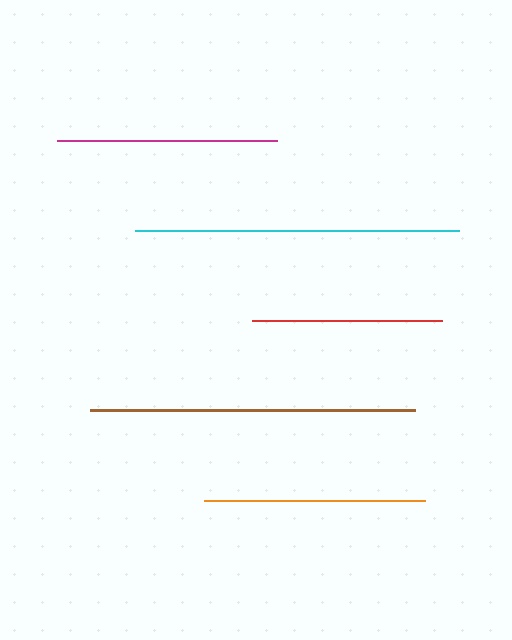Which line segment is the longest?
The brown line is the longest at approximately 325 pixels.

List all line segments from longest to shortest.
From longest to shortest: brown, cyan, orange, magenta, red.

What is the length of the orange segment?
The orange segment is approximately 221 pixels long.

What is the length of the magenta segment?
The magenta segment is approximately 220 pixels long.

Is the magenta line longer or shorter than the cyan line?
The cyan line is longer than the magenta line.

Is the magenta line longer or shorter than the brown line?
The brown line is longer than the magenta line.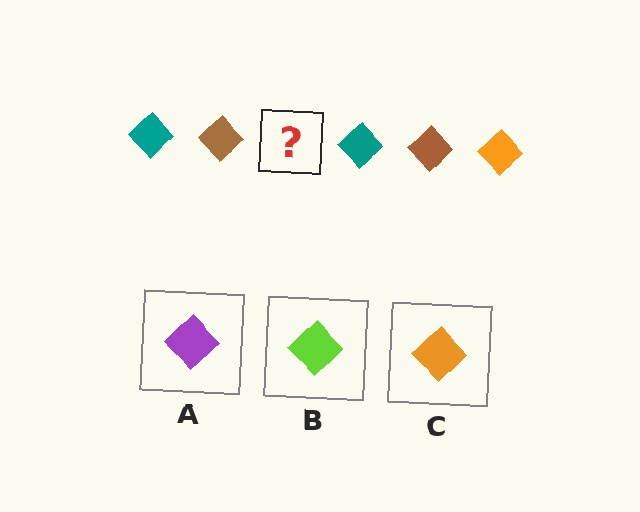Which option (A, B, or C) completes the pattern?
C.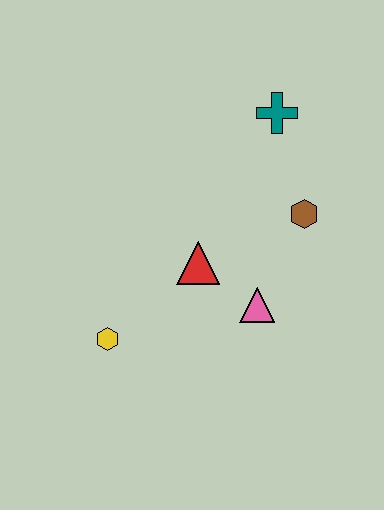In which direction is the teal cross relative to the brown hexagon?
The teal cross is above the brown hexagon.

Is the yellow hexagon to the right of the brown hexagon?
No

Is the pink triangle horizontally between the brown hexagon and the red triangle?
Yes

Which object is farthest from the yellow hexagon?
The teal cross is farthest from the yellow hexagon.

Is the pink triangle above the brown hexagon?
No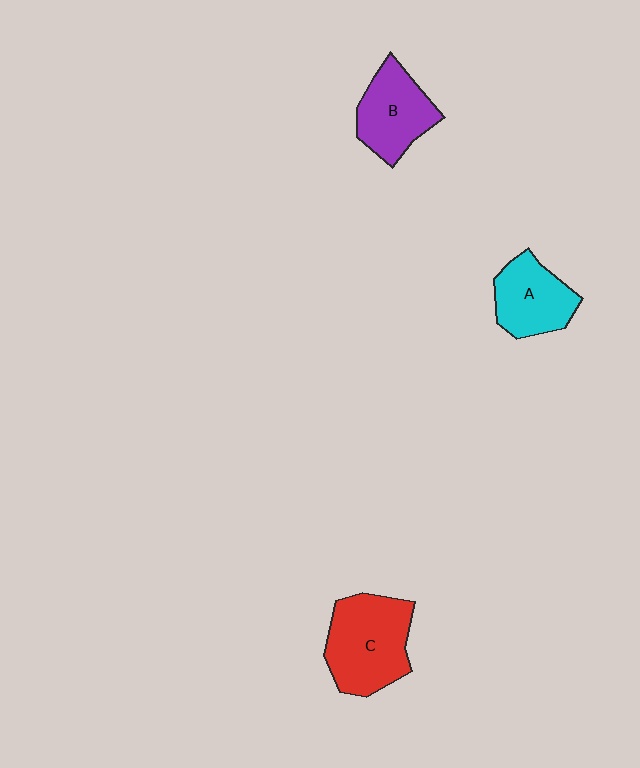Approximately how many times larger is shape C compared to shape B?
Approximately 1.3 times.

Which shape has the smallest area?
Shape A (cyan).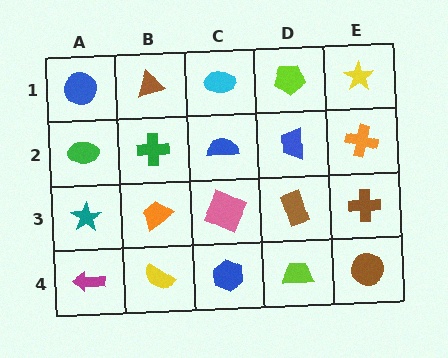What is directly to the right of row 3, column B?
A pink square.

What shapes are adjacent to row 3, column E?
An orange cross (row 2, column E), a brown circle (row 4, column E), a brown rectangle (row 3, column D).